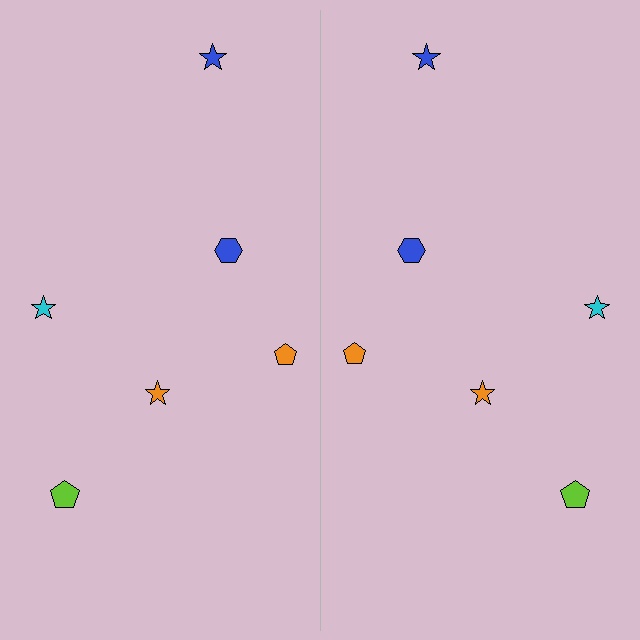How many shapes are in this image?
There are 12 shapes in this image.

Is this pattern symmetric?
Yes, this pattern has bilateral (reflection) symmetry.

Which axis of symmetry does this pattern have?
The pattern has a vertical axis of symmetry running through the center of the image.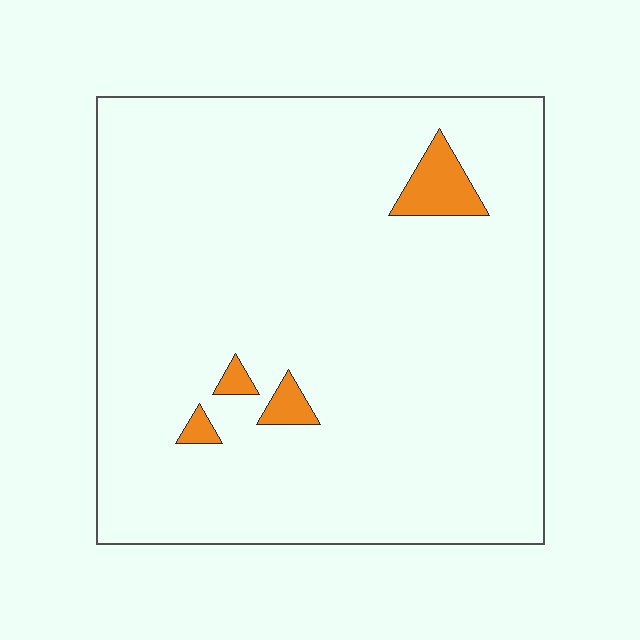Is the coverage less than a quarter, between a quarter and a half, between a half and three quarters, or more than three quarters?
Less than a quarter.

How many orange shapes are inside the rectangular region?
4.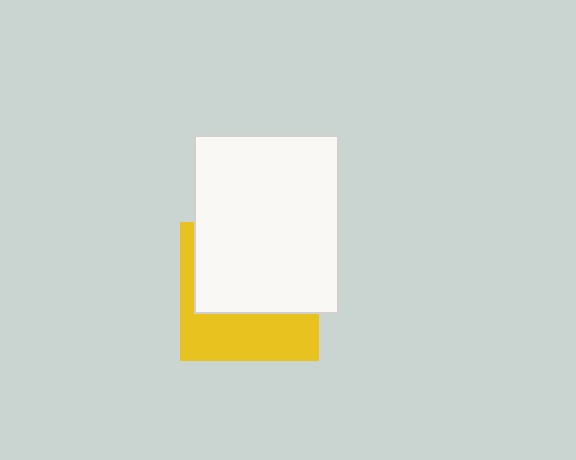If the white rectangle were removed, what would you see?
You would see the complete yellow square.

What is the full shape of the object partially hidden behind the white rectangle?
The partially hidden object is a yellow square.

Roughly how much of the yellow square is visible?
A small part of it is visible (roughly 41%).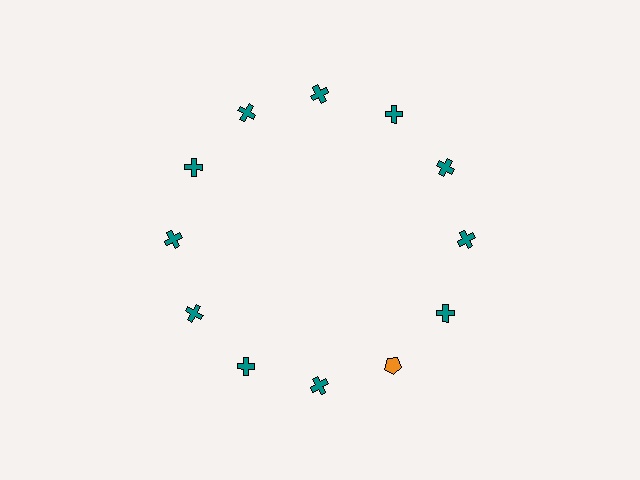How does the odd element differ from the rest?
It differs in both color (orange instead of teal) and shape (pentagon instead of cross).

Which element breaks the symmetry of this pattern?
The orange pentagon at roughly the 5 o'clock position breaks the symmetry. All other shapes are teal crosses.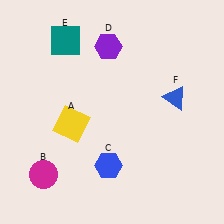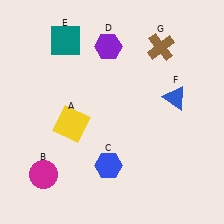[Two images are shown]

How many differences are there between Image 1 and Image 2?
There is 1 difference between the two images.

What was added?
A brown cross (G) was added in Image 2.